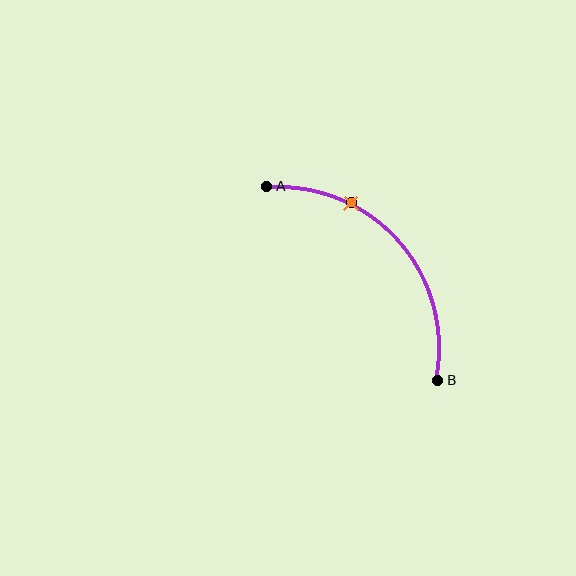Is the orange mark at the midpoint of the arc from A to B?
No. The orange mark lies on the arc but is closer to endpoint A. The arc midpoint would be at the point on the curve equidistant along the arc from both A and B.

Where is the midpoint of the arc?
The arc midpoint is the point on the curve farthest from the straight line joining A and B. It sits above and to the right of that line.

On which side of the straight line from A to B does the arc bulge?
The arc bulges above and to the right of the straight line connecting A and B.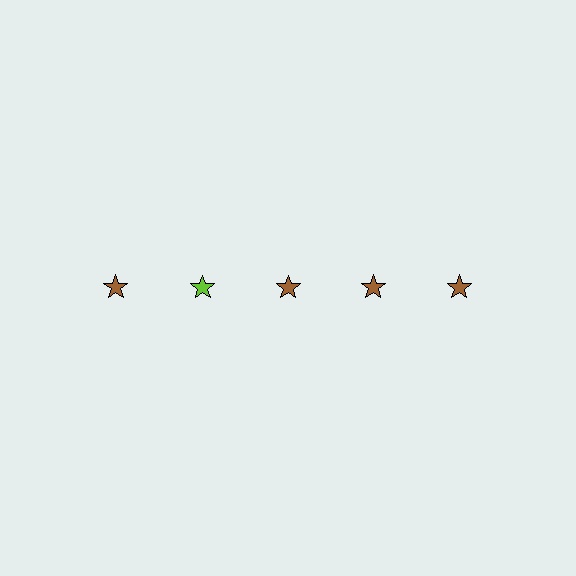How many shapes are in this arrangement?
There are 5 shapes arranged in a grid pattern.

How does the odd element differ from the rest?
It has a different color: lime instead of brown.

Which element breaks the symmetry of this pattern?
The lime star in the top row, second from left column breaks the symmetry. All other shapes are brown stars.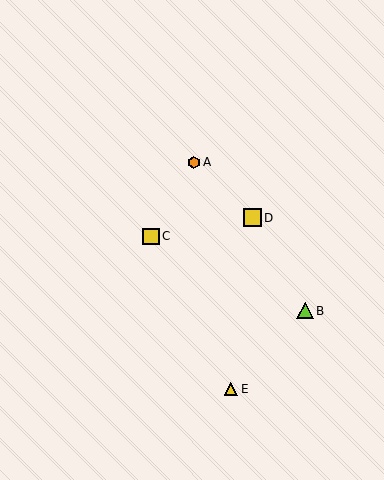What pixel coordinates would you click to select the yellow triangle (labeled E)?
Click at (231, 389) to select the yellow triangle E.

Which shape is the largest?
The yellow square (labeled D) is the largest.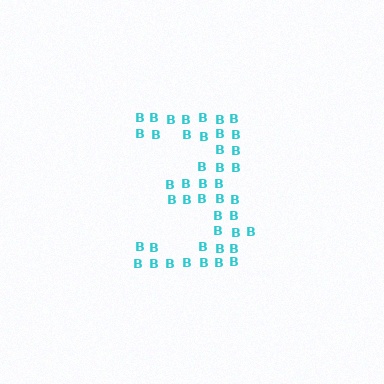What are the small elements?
The small elements are letter B's.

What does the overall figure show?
The overall figure shows the digit 3.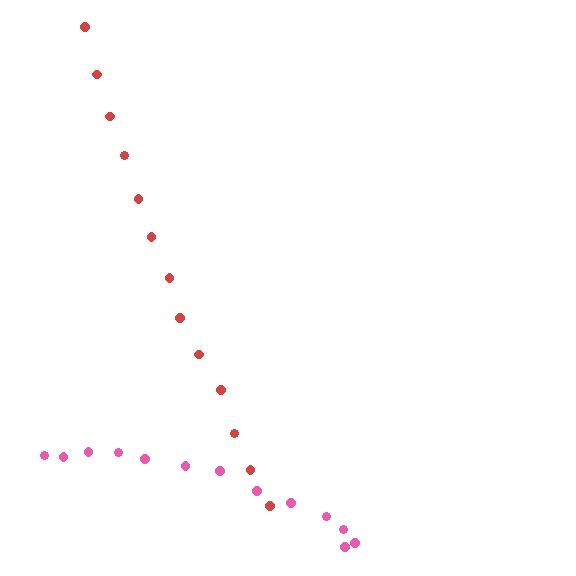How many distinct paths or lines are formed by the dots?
There are 2 distinct paths.